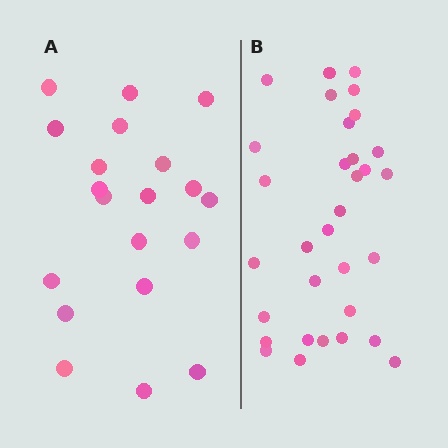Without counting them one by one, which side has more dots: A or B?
Region B (the right region) has more dots.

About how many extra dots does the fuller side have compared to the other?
Region B has roughly 12 or so more dots than region A.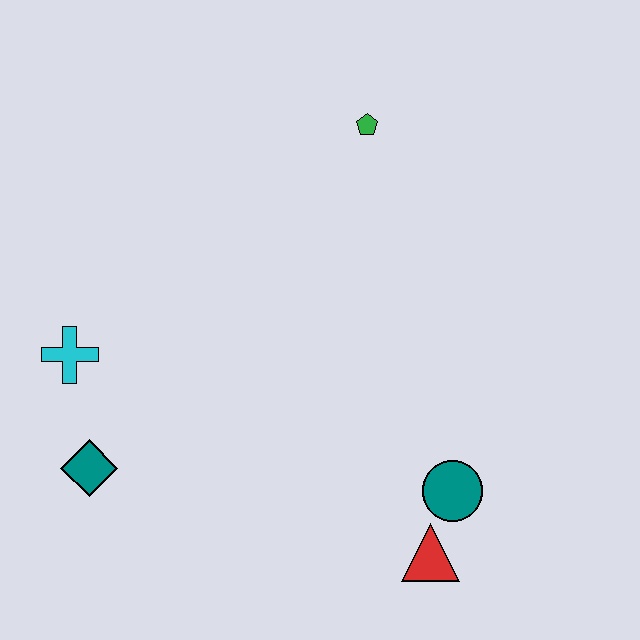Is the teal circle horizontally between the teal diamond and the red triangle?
No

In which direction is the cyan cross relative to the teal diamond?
The cyan cross is above the teal diamond.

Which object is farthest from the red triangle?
The green pentagon is farthest from the red triangle.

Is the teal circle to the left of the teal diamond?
No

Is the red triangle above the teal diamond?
No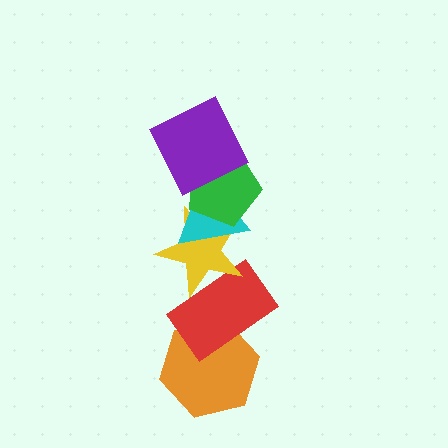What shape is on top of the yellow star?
The cyan triangle is on top of the yellow star.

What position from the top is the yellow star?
The yellow star is 4th from the top.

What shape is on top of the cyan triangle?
The green pentagon is on top of the cyan triangle.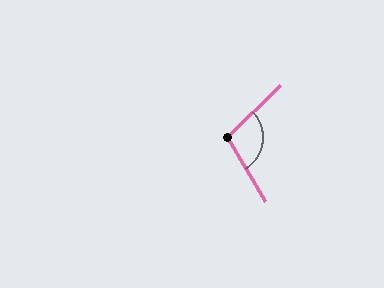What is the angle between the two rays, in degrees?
Approximately 103 degrees.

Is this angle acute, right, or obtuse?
It is obtuse.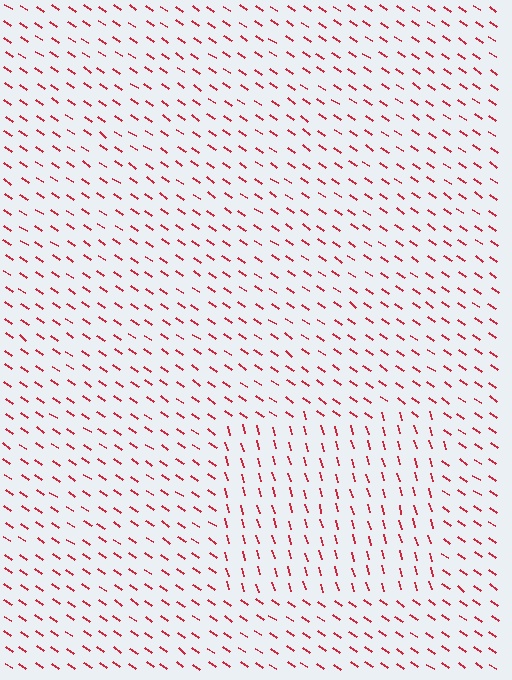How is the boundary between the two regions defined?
The boundary is defined purely by a change in line orientation (approximately 40 degrees difference). All lines are the same color and thickness.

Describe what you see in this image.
The image is filled with small red line segments. A rectangle region in the image has lines oriented differently from the surrounding lines, creating a visible texture boundary.